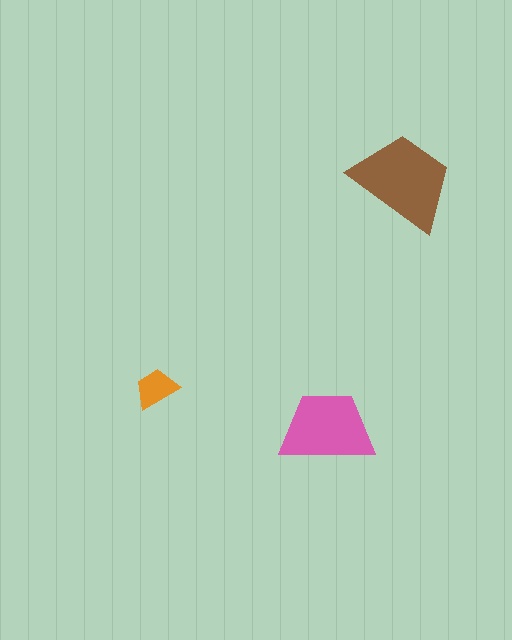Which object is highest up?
The brown trapezoid is topmost.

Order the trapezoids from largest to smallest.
the brown one, the pink one, the orange one.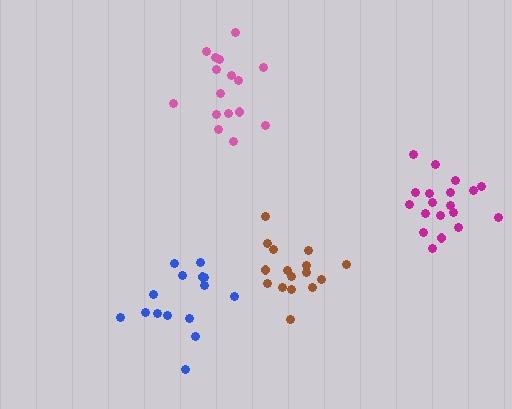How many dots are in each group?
Group 1: 15 dots, Group 2: 19 dots, Group 3: 16 dots, Group 4: 16 dots (66 total).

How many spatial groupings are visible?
There are 4 spatial groupings.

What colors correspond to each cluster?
The clusters are colored: blue, magenta, pink, brown.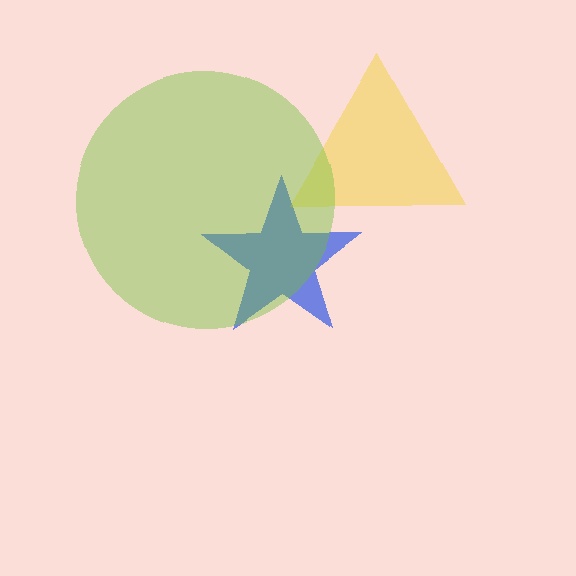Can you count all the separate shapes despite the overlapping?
Yes, there are 3 separate shapes.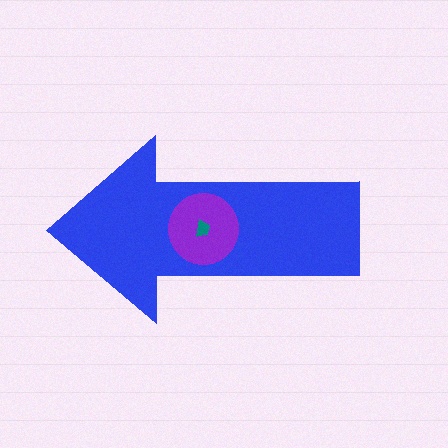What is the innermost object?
The teal trapezoid.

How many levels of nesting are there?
3.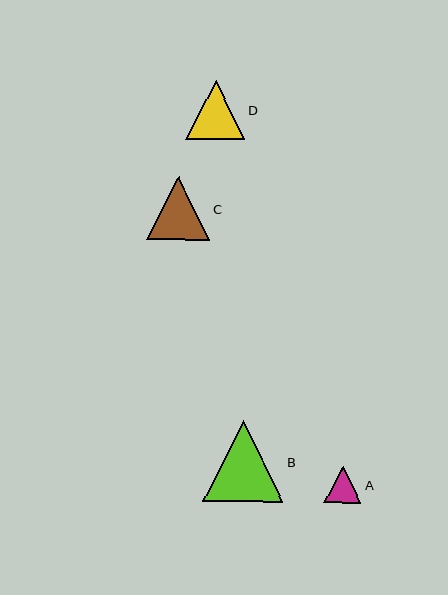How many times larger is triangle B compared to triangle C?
Triangle B is approximately 1.3 times the size of triangle C.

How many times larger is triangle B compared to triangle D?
Triangle B is approximately 1.4 times the size of triangle D.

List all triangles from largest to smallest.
From largest to smallest: B, C, D, A.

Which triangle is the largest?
Triangle B is the largest with a size of approximately 81 pixels.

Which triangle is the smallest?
Triangle A is the smallest with a size of approximately 37 pixels.